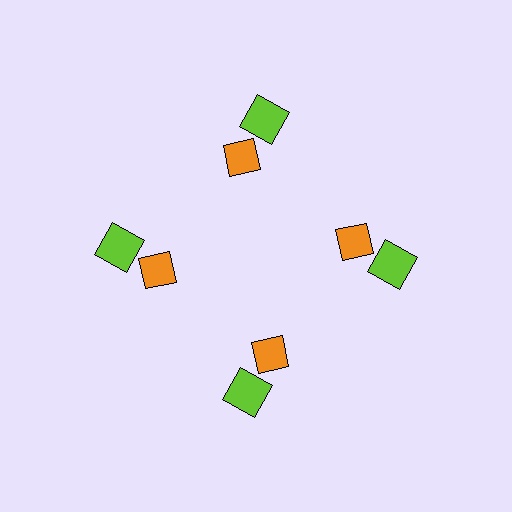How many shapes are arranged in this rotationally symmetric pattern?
There are 8 shapes, arranged in 4 groups of 2.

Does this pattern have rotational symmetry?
Yes, this pattern has 4-fold rotational symmetry. It looks the same after rotating 90 degrees around the center.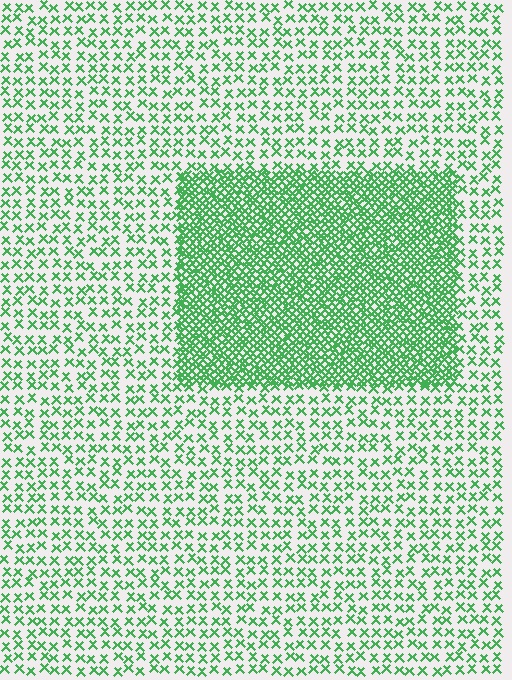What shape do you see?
I see a rectangle.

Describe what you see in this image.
The image contains small green elements arranged at two different densities. A rectangle-shaped region is visible where the elements are more densely packed than the surrounding area.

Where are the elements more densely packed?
The elements are more densely packed inside the rectangle boundary.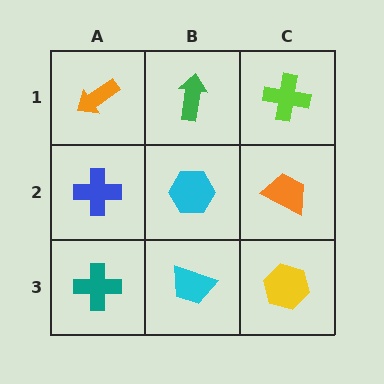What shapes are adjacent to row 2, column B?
A green arrow (row 1, column B), a cyan trapezoid (row 3, column B), a blue cross (row 2, column A), an orange trapezoid (row 2, column C).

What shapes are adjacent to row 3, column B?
A cyan hexagon (row 2, column B), a teal cross (row 3, column A), a yellow hexagon (row 3, column C).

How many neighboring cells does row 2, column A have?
3.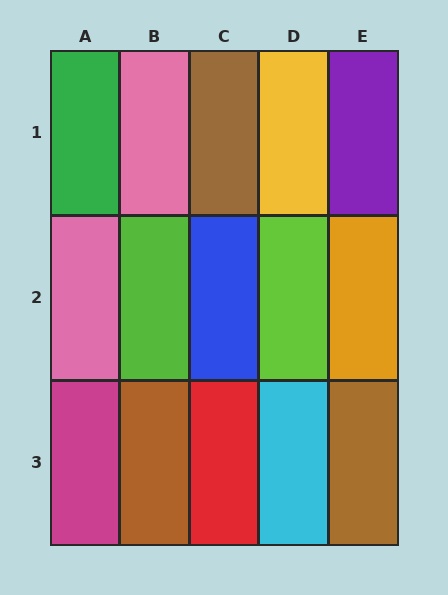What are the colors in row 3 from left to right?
Magenta, brown, red, cyan, brown.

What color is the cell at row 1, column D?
Yellow.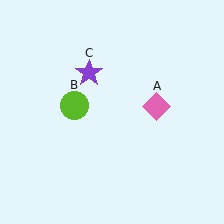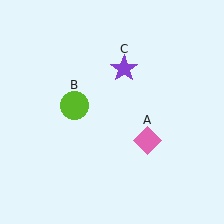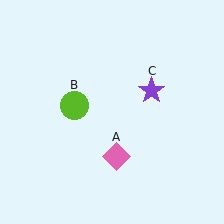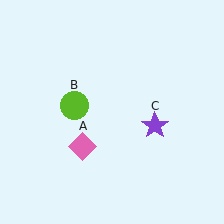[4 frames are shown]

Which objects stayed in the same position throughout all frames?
Lime circle (object B) remained stationary.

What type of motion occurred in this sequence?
The pink diamond (object A), purple star (object C) rotated clockwise around the center of the scene.